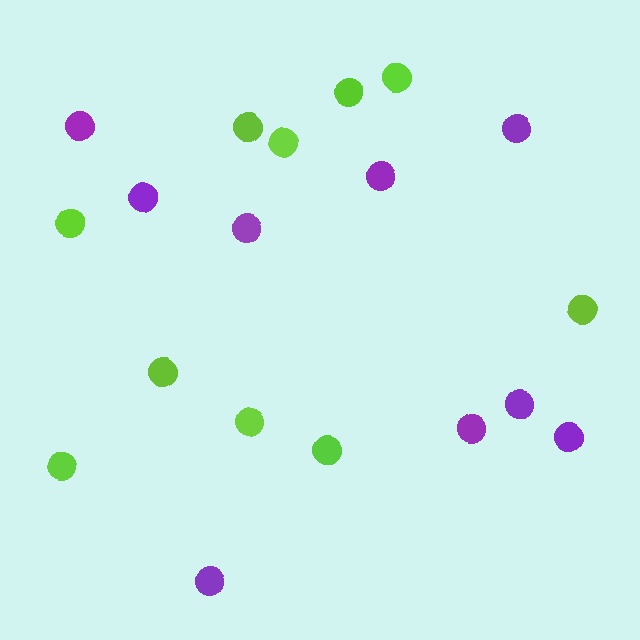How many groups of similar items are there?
There are 2 groups: one group of lime circles (10) and one group of purple circles (9).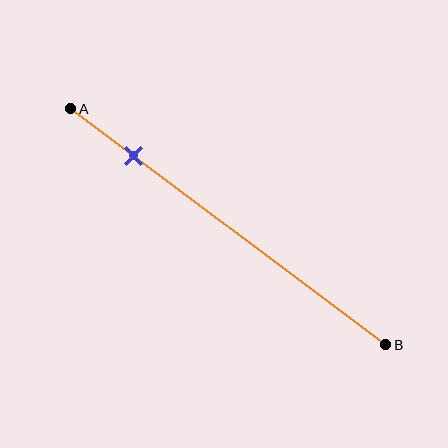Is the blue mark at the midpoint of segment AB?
No, the mark is at about 20% from A, not at the 50% midpoint.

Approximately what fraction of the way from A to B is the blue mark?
The blue mark is approximately 20% of the way from A to B.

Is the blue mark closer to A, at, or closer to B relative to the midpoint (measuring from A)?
The blue mark is closer to point A than the midpoint of segment AB.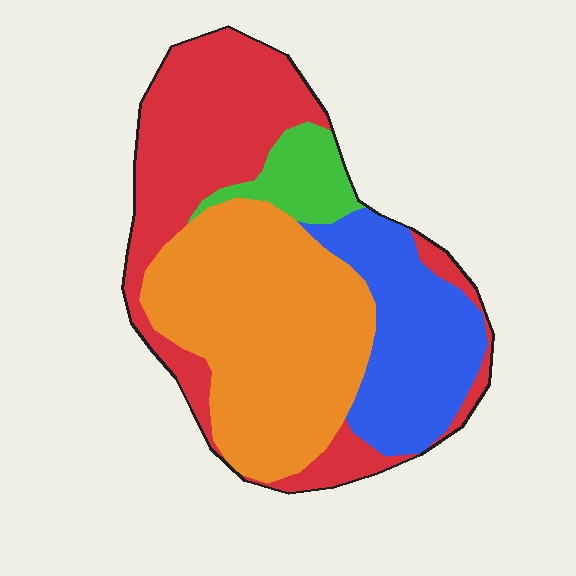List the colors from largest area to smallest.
From largest to smallest: orange, red, blue, green.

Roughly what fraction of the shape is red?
Red takes up about one third (1/3) of the shape.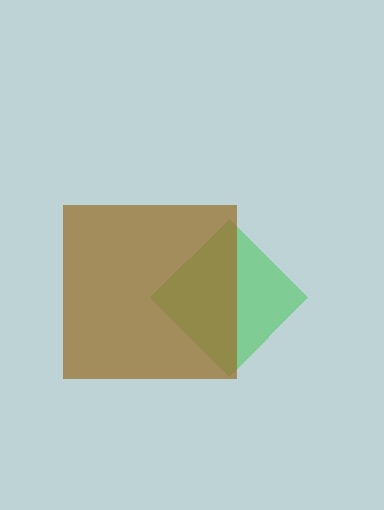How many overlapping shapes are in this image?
There are 2 overlapping shapes in the image.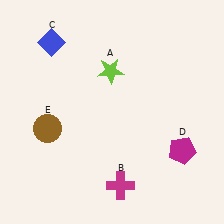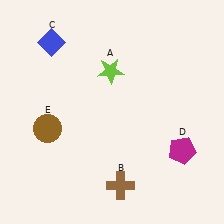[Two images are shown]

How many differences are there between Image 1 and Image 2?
There is 1 difference between the two images.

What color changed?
The cross (B) changed from magenta in Image 1 to brown in Image 2.